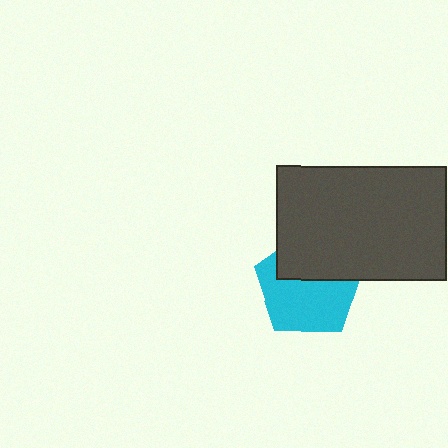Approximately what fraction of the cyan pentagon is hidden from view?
Roughly 39% of the cyan pentagon is hidden behind the dark gray rectangle.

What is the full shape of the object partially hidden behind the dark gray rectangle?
The partially hidden object is a cyan pentagon.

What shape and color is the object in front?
The object in front is a dark gray rectangle.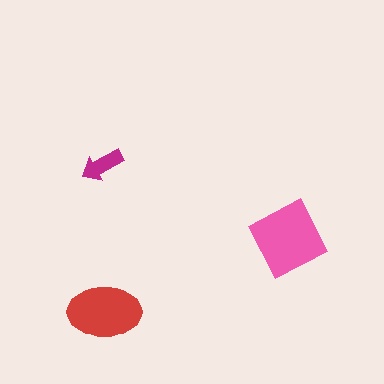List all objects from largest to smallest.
The pink diamond, the red ellipse, the magenta arrow.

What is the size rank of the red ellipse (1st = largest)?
2nd.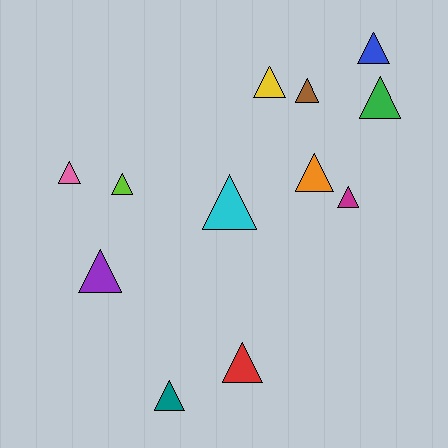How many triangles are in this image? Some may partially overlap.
There are 12 triangles.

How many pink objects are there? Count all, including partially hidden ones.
There is 1 pink object.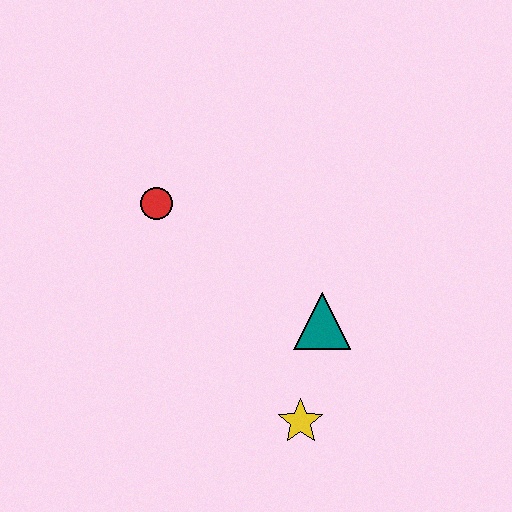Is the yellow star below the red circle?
Yes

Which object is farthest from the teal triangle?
The red circle is farthest from the teal triangle.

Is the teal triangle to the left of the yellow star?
No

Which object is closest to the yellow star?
The teal triangle is closest to the yellow star.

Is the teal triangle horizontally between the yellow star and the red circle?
No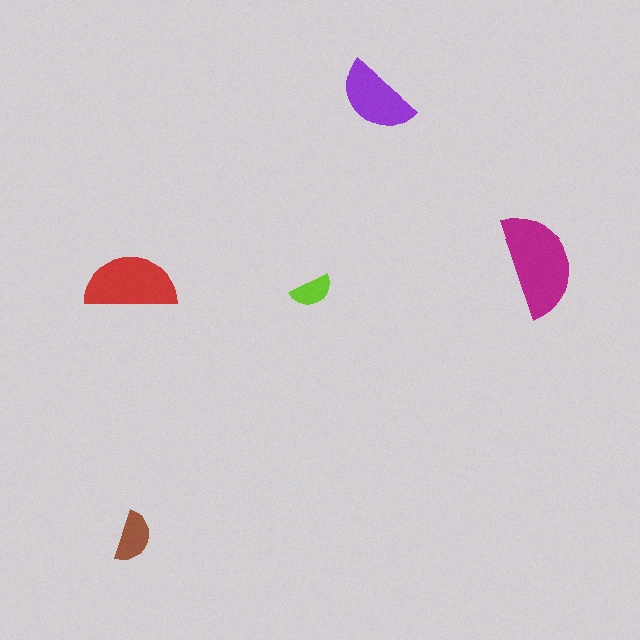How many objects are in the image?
There are 5 objects in the image.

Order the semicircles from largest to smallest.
the magenta one, the red one, the purple one, the brown one, the lime one.